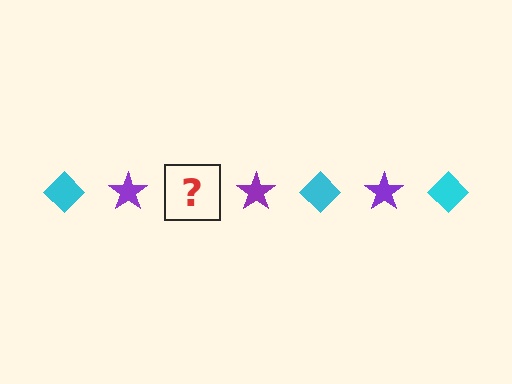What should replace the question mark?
The question mark should be replaced with a cyan diamond.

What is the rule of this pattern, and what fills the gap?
The rule is that the pattern alternates between cyan diamond and purple star. The gap should be filled with a cyan diamond.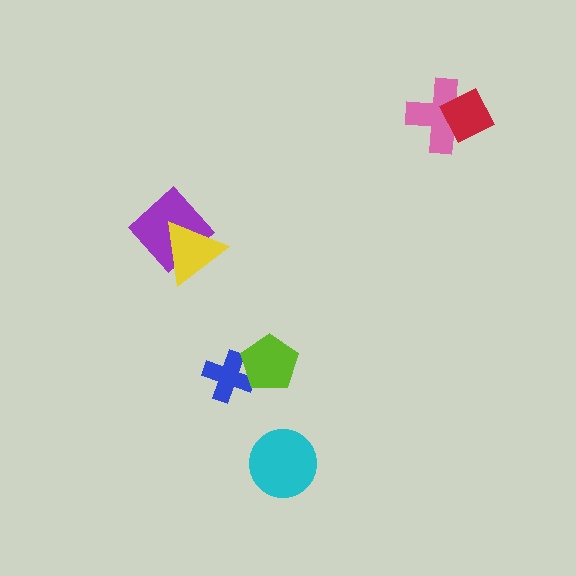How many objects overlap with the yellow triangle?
1 object overlaps with the yellow triangle.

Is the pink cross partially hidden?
Yes, it is partially covered by another shape.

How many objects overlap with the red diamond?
1 object overlaps with the red diamond.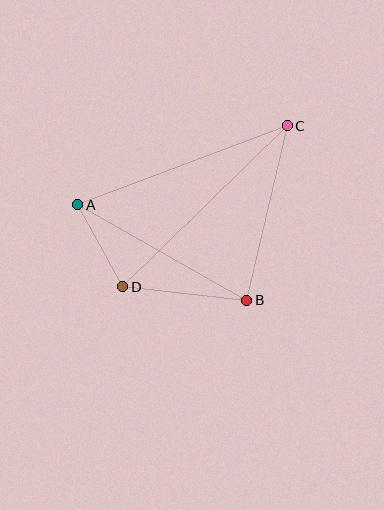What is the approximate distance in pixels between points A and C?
The distance between A and C is approximately 224 pixels.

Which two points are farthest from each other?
Points C and D are farthest from each other.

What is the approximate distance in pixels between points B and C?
The distance between B and C is approximately 179 pixels.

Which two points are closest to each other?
Points A and D are closest to each other.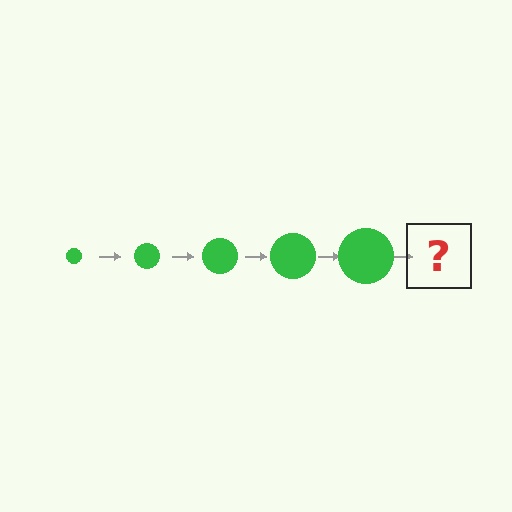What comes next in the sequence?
The next element should be a green circle, larger than the previous one.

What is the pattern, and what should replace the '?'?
The pattern is that the circle gets progressively larger each step. The '?' should be a green circle, larger than the previous one.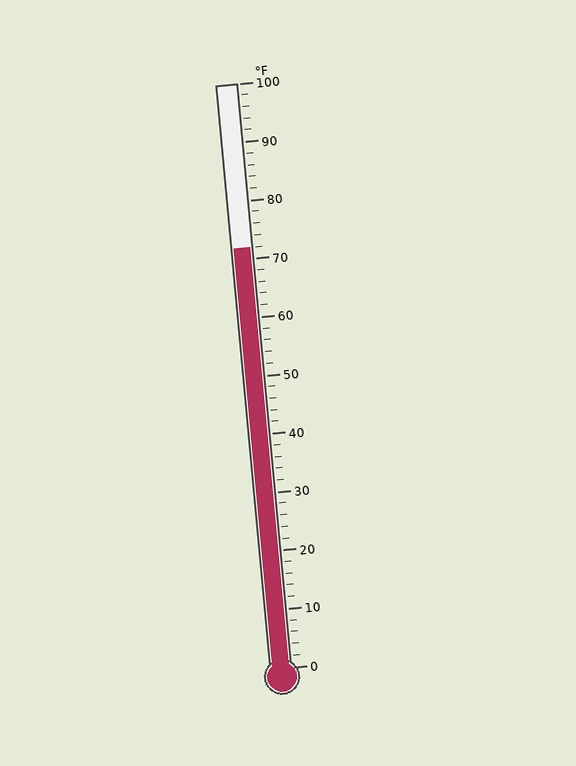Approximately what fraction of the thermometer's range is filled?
The thermometer is filled to approximately 70% of its range.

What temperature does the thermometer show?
The thermometer shows approximately 72°F.